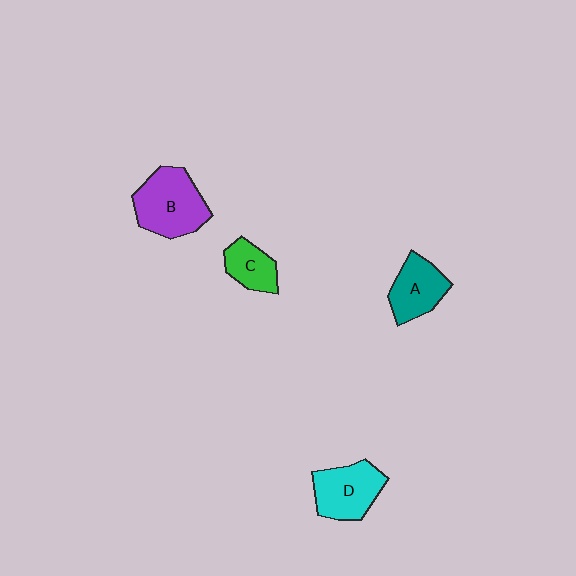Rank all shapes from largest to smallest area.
From largest to smallest: B (purple), D (cyan), A (teal), C (green).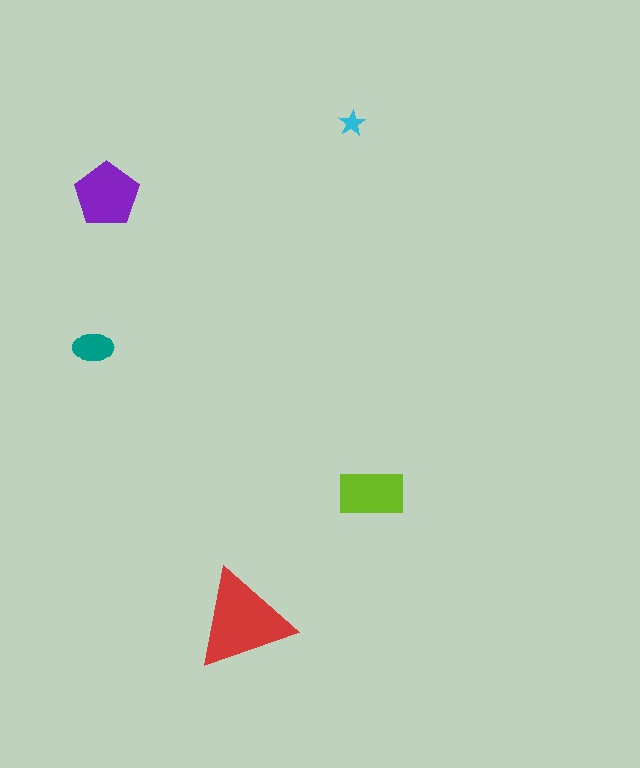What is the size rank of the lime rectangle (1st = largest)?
3rd.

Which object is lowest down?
The red triangle is bottommost.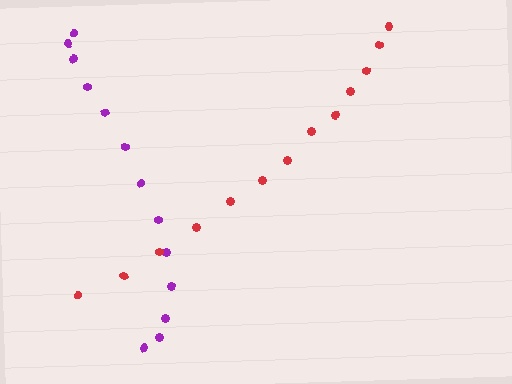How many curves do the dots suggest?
There are 2 distinct paths.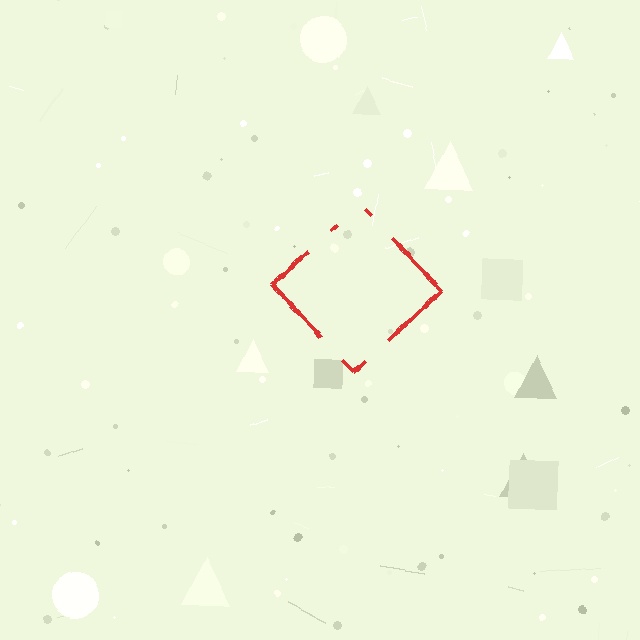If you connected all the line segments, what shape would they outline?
They would outline a diamond.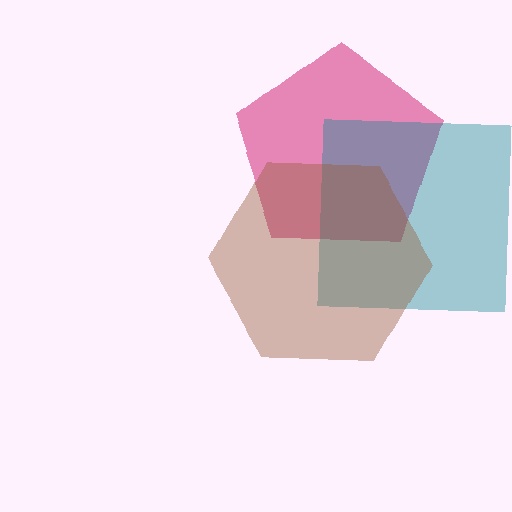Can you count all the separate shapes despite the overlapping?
Yes, there are 3 separate shapes.